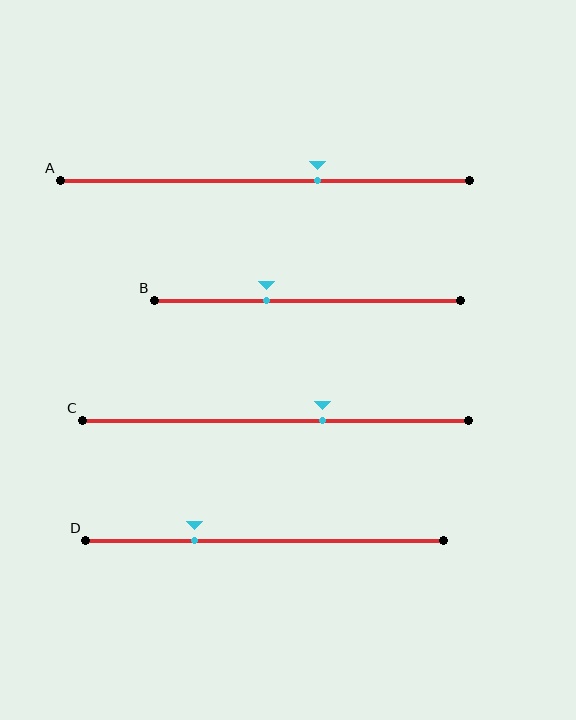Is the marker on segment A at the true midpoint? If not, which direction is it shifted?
No, the marker on segment A is shifted to the right by about 13% of the segment length.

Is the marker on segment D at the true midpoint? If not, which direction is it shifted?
No, the marker on segment D is shifted to the left by about 19% of the segment length.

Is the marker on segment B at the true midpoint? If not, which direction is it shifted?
No, the marker on segment B is shifted to the left by about 13% of the segment length.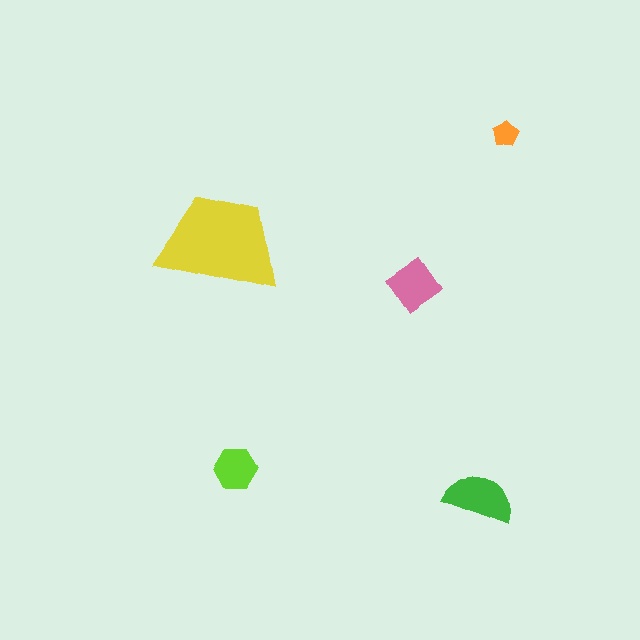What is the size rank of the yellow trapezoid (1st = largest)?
1st.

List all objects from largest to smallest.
The yellow trapezoid, the green semicircle, the pink diamond, the lime hexagon, the orange pentagon.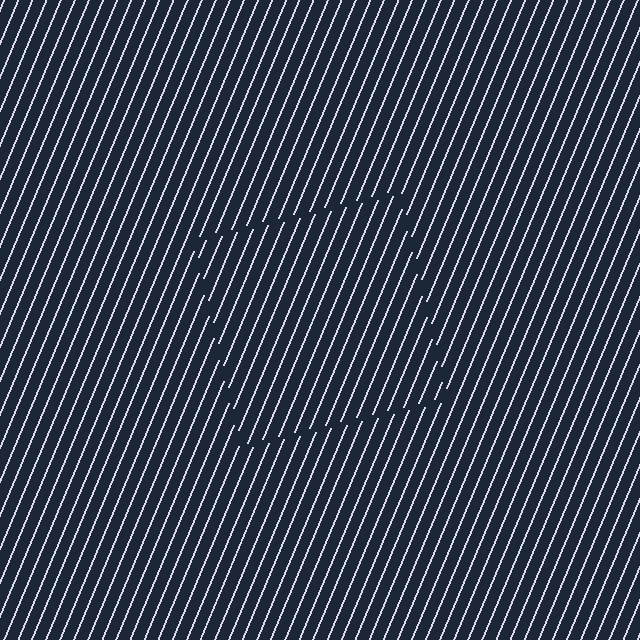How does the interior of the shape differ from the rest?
The interior of the shape contains the same grating, shifted by half a period — the contour is defined by the phase discontinuity where line-ends from the inner and outer gratings abut.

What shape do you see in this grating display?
An illusory square. The interior of the shape contains the same grating, shifted by half a period — the contour is defined by the phase discontinuity where line-ends from the inner and outer gratings abut.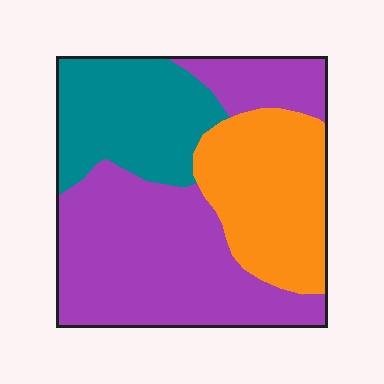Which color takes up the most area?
Purple, at roughly 50%.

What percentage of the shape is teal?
Teal takes up between a sixth and a third of the shape.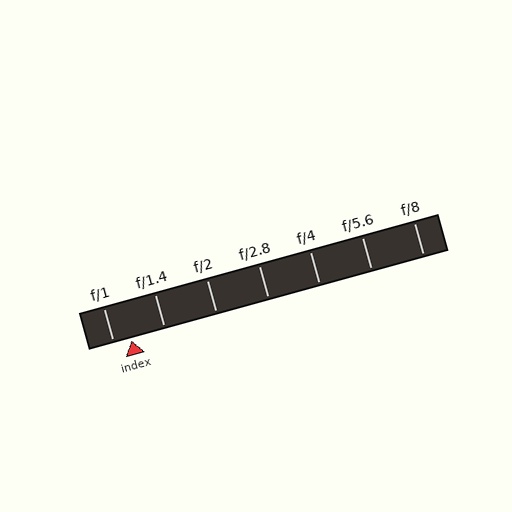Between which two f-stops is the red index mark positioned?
The index mark is between f/1 and f/1.4.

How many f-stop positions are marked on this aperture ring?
There are 7 f-stop positions marked.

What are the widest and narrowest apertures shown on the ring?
The widest aperture shown is f/1 and the narrowest is f/8.